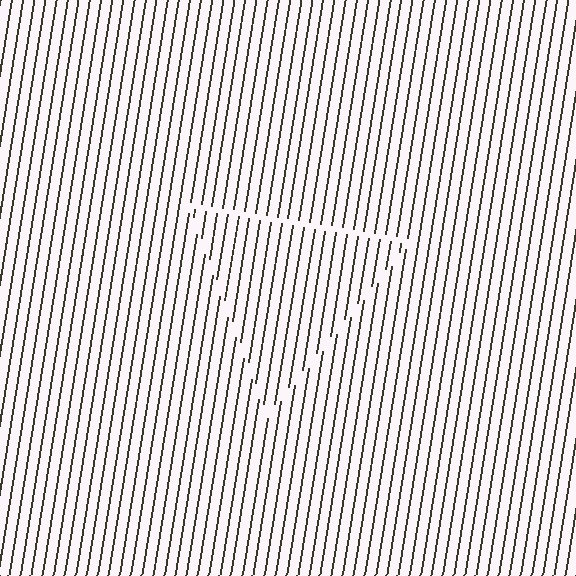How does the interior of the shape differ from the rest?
The interior of the shape contains the same grating, shifted by half a period — the contour is defined by the phase discontinuity where line-ends from the inner and outer gratings abut.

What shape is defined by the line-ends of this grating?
An illusory triangle. The interior of the shape contains the same grating, shifted by half a period — the contour is defined by the phase discontinuity where line-ends from the inner and outer gratings abut.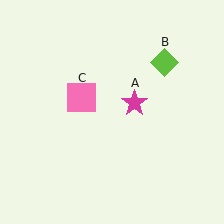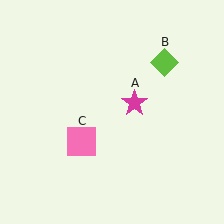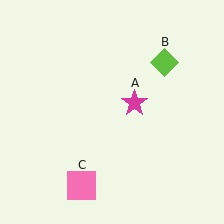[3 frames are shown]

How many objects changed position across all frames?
1 object changed position: pink square (object C).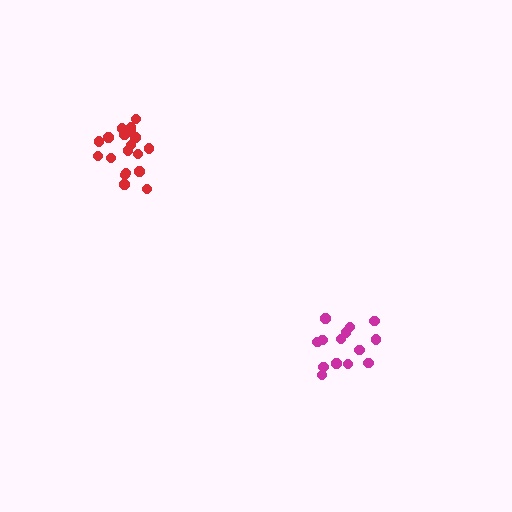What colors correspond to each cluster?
The clusters are colored: red, magenta.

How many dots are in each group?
Group 1: 19 dots, Group 2: 14 dots (33 total).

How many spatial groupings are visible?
There are 2 spatial groupings.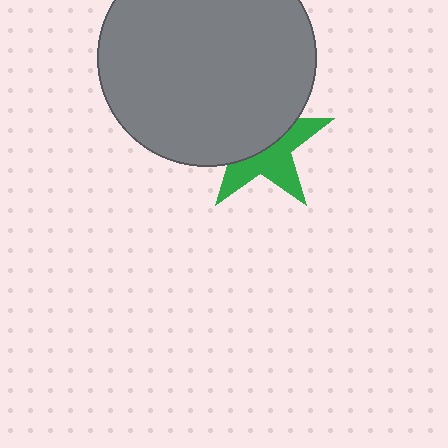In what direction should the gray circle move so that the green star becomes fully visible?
The gray circle should move up. That is the shortest direction to clear the overlap and leave the green star fully visible.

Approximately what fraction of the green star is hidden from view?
Roughly 53% of the green star is hidden behind the gray circle.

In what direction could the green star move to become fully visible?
The green star could move down. That would shift it out from behind the gray circle entirely.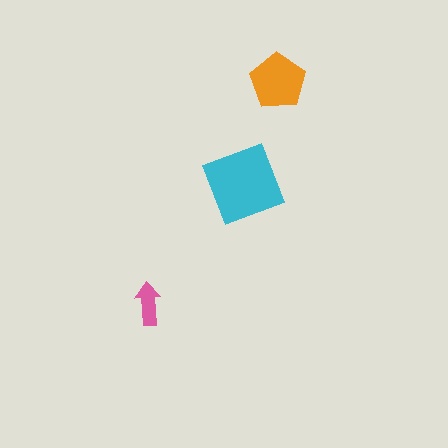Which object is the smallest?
The pink arrow.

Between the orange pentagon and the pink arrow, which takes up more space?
The orange pentagon.